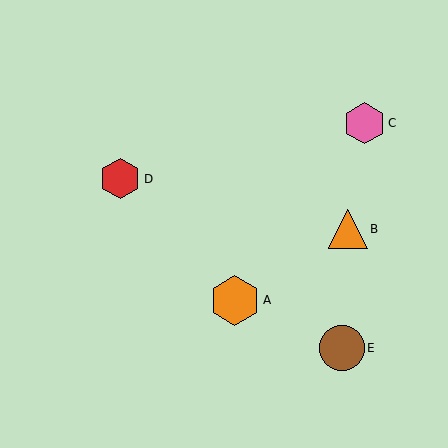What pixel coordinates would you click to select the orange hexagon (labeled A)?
Click at (235, 300) to select the orange hexagon A.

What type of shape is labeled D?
Shape D is a red hexagon.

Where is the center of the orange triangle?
The center of the orange triangle is at (348, 229).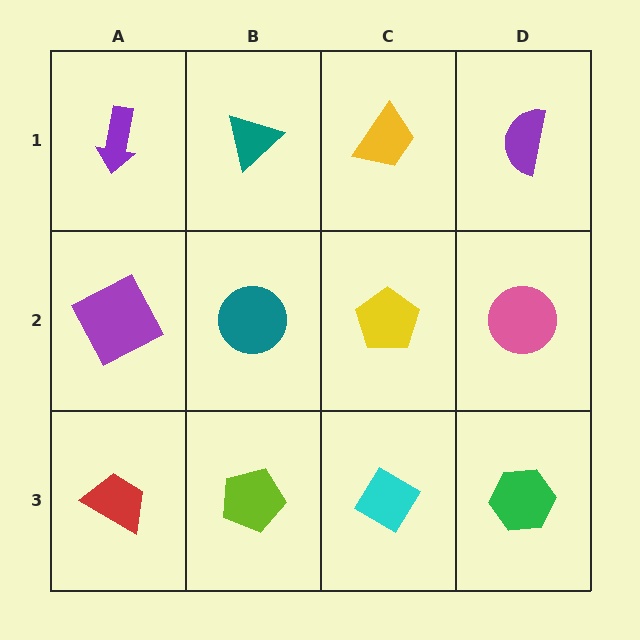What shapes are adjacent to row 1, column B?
A teal circle (row 2, column B), a purple arrow (row 1, column A), a yellow trapezoid (row 1, column C).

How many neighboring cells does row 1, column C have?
3.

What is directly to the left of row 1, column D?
A yellow trapezoid.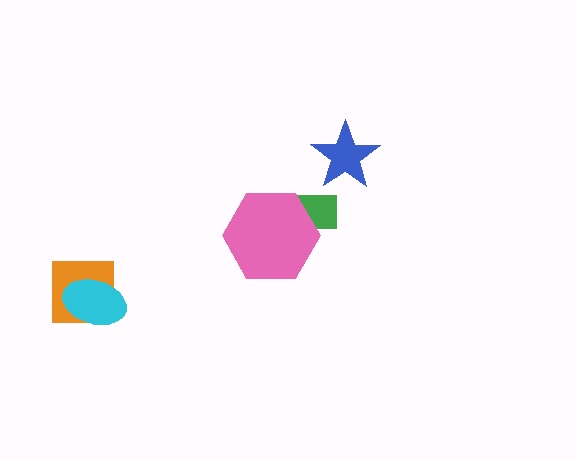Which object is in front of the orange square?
The cyan ellipse is in front of the orange square.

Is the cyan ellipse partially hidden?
No, no other shape covers it.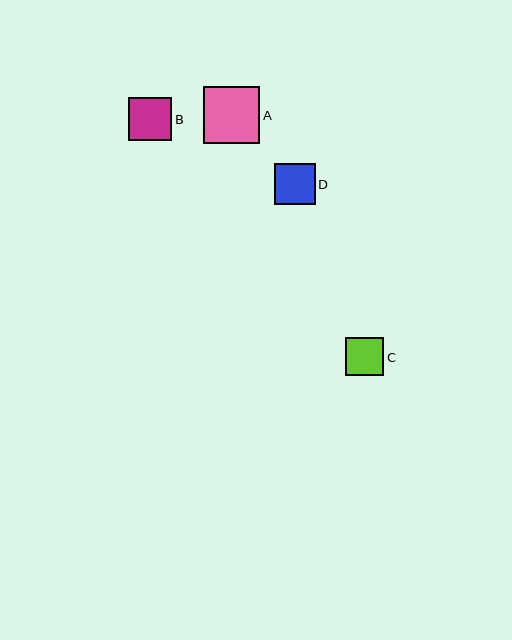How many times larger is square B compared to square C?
Square B is approximately 1.1 times the size of square C.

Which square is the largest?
Square A is the largest with a size of approximately 57 pixels.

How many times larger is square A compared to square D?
Square A is approximately 1.4 times the size of square D.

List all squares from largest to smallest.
From largest to smallest: A, B, D, C.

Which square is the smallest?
Square C is the smallest with a size of approximately 38 pixels.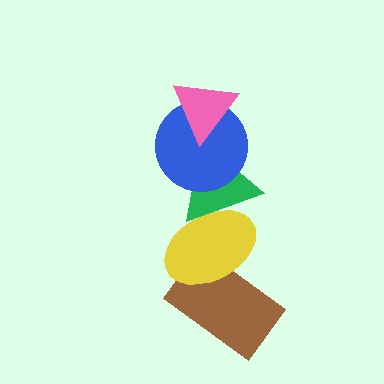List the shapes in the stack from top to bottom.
From top to bottom: the pink triangle, the blue circle, the green triangle, the yellow ellipse, the brown rectangle.